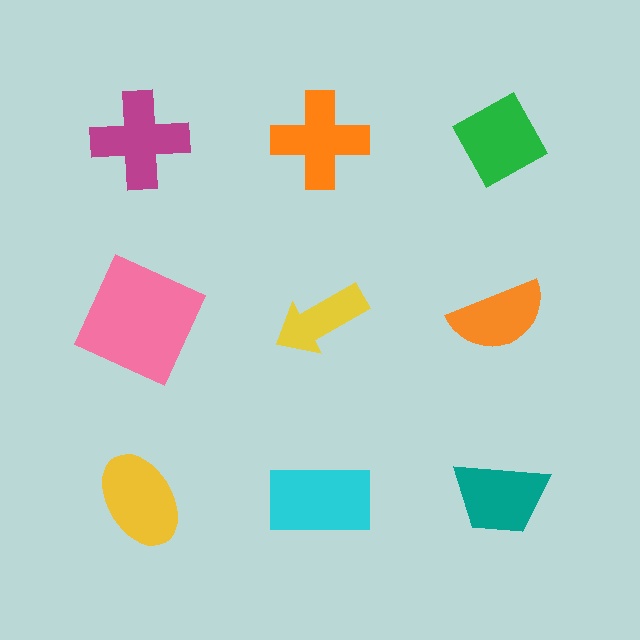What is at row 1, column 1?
A magenta cross.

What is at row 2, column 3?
An orange semicircle.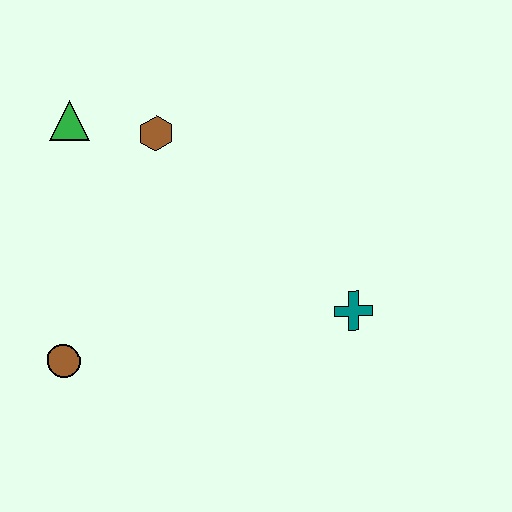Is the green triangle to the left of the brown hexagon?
Yes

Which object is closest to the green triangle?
The brown hexagon is closest to the green triangle.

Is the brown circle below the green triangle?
Yes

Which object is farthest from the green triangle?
The teal cross is farthest from the green triangle.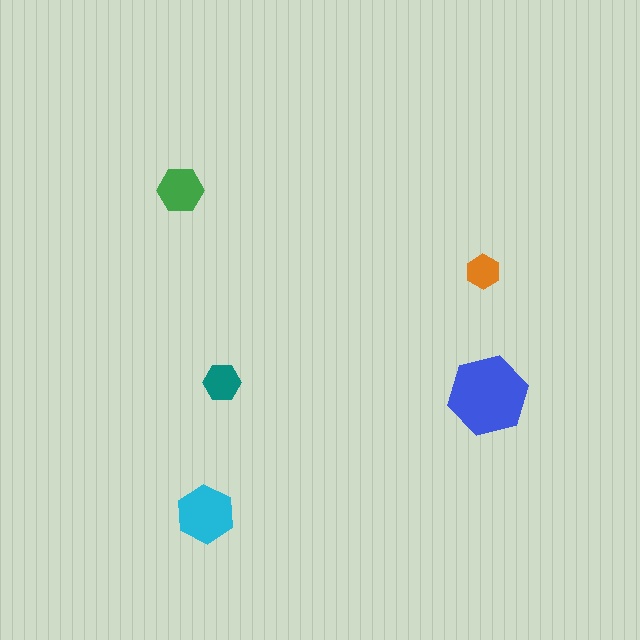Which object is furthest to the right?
The blue hexagon is rightmost.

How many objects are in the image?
There are 5 objects in the image.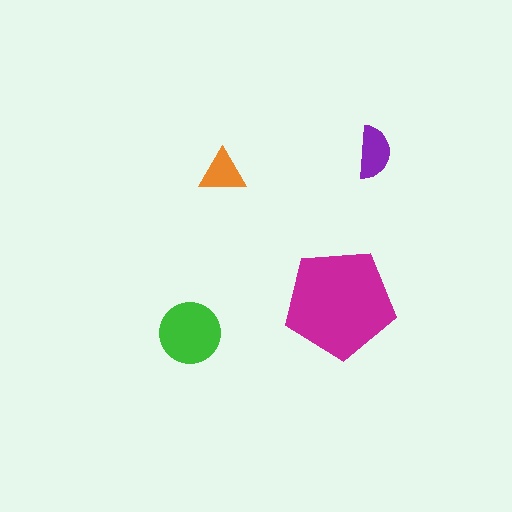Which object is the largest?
The magenta pentagon.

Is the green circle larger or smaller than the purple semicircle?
Larger.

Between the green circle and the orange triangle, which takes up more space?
The green circle.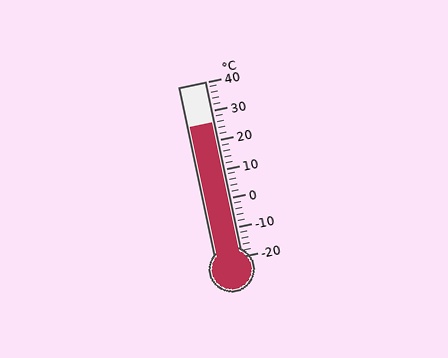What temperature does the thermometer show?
The thermometer shows approximately 26°C.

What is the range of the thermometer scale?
The thermometer scale ranges from -20°C to 40°C.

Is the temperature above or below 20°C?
The temperature is above 20°C.